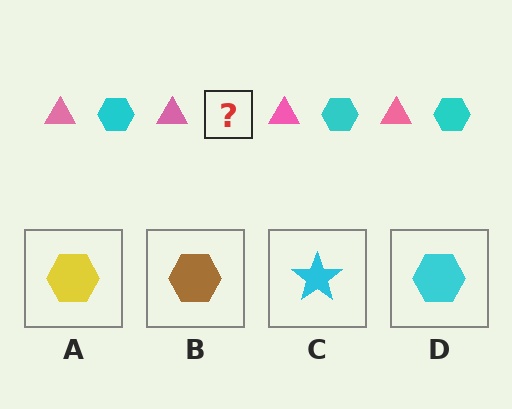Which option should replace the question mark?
Option D.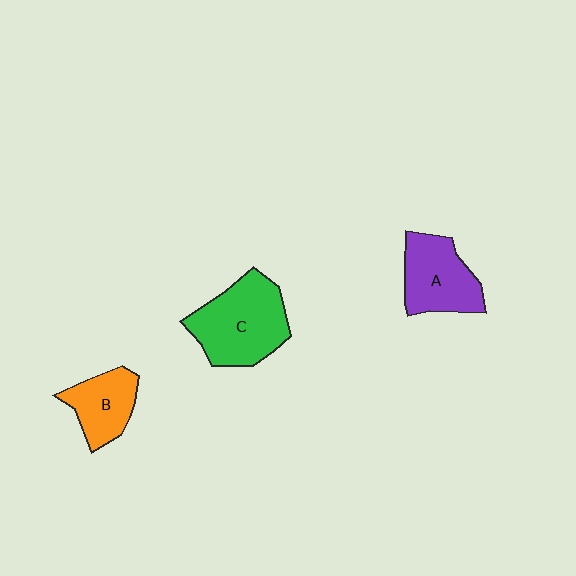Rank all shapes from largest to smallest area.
From largest to smallest: C (green), A (purple), B (orange).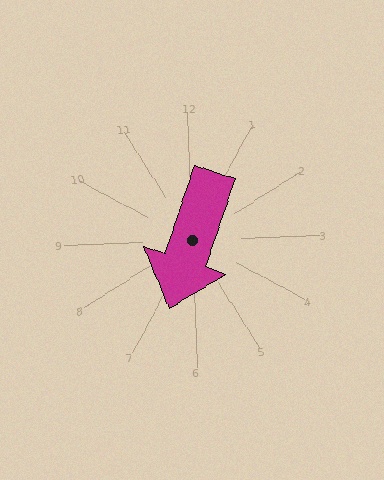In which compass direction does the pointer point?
South.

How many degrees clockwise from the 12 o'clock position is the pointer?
Approximately 201 degrees.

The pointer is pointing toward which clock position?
Roughly 7 o'clock.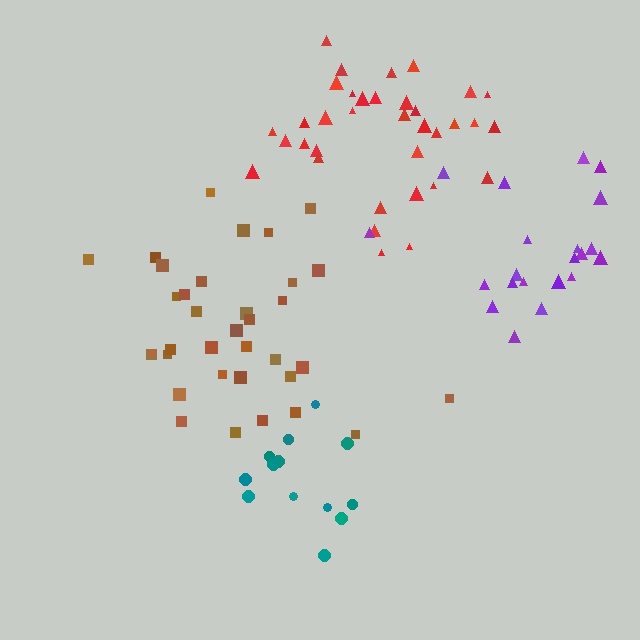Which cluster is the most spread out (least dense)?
Teal.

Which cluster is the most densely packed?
Red.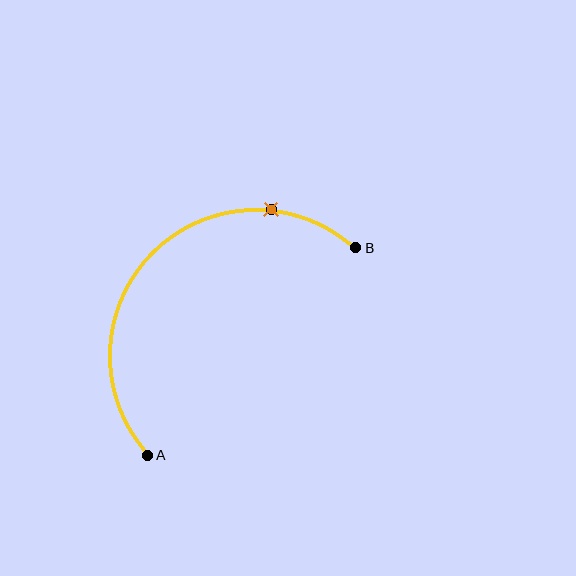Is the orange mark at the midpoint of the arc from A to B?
No. The orange mark lies on the arc but is closer to endpoint B. The arc midpoint would be at the point on the curve equidistant along the arc from both A and B.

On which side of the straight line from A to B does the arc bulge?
The arc bulges above and to the left of the straight line connecting A and B.